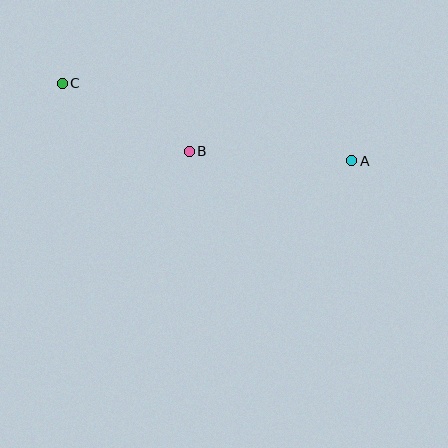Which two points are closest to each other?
Points B and C are closest to each other.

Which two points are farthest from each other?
Points A and C are farthest from each other.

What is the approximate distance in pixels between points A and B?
The distance between A and B is approximately 163 pixels.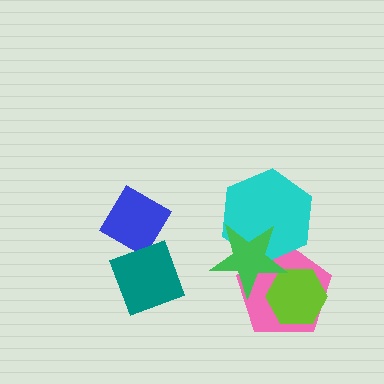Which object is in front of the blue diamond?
The teal diamond is in front of the blue diamond.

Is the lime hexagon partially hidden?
Yes, it is partially covered by another shape.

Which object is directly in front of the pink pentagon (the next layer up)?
The lime hexagon is directly in front of the pink pentagon.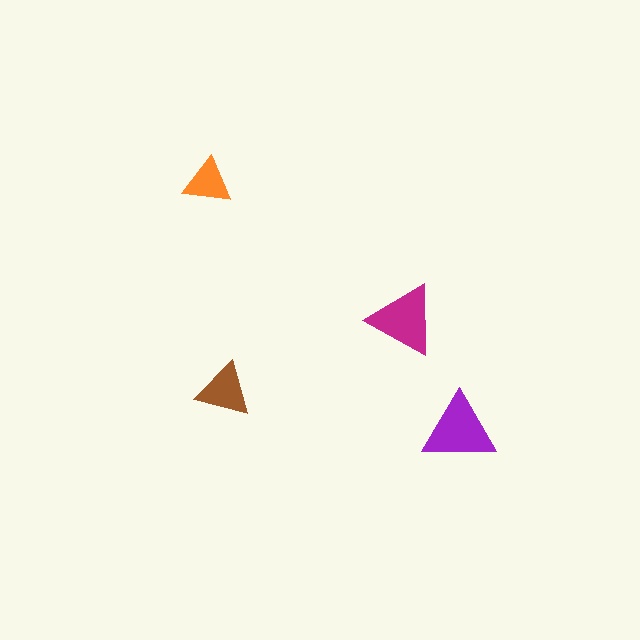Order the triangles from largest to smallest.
the purple one, the magenta one, the brown one, the orange one.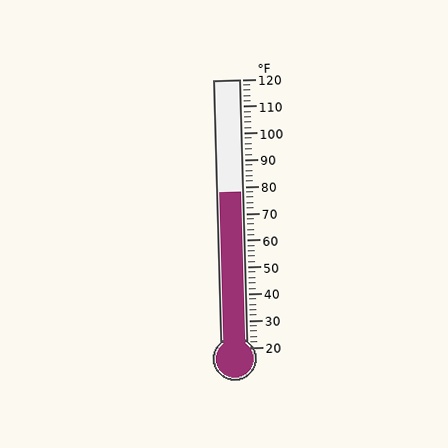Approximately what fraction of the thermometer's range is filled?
The thermometer is filled to approximately 60% of its range.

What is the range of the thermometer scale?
The thermometer scale ranges from 20°F to 120°F.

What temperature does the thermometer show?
The thermometer shows approximately 78°F.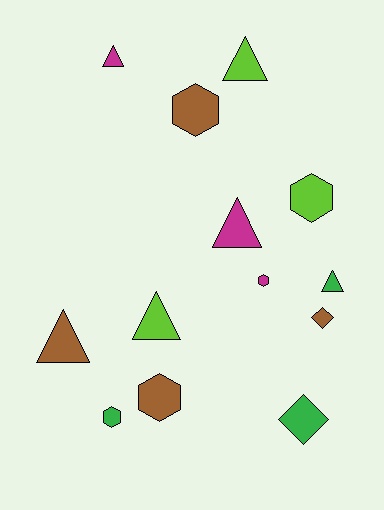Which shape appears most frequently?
Triangle, with 6 objects.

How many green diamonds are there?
There is 1 green diamond.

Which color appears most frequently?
Brown, with 4 objects.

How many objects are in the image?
There are 13 objects.